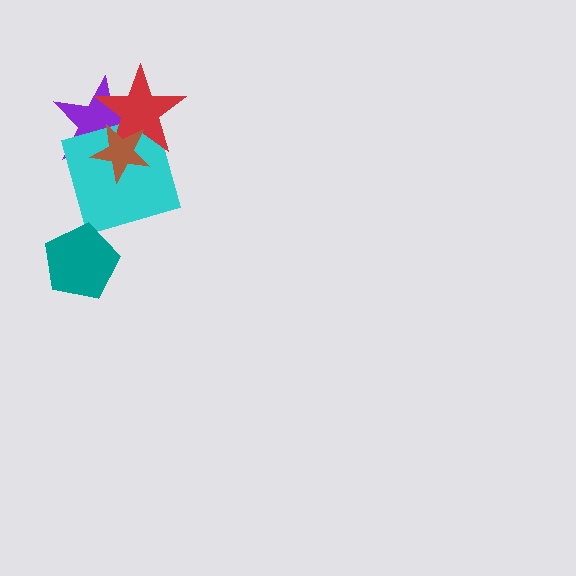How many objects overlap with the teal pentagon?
0 objects overlap with the teal pentagon.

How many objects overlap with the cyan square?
3 objects overlap with the cyan square.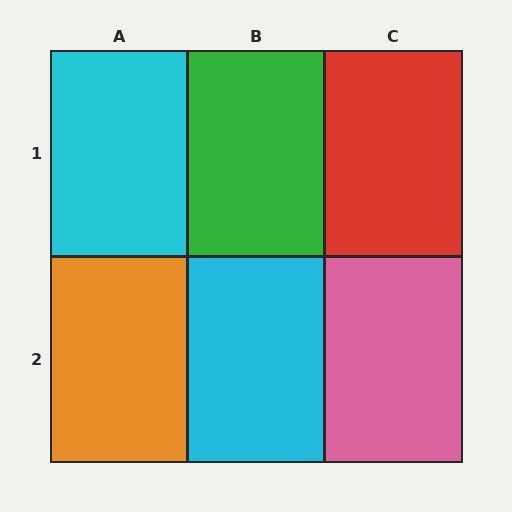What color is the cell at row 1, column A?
Cyan.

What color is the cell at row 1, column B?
Green.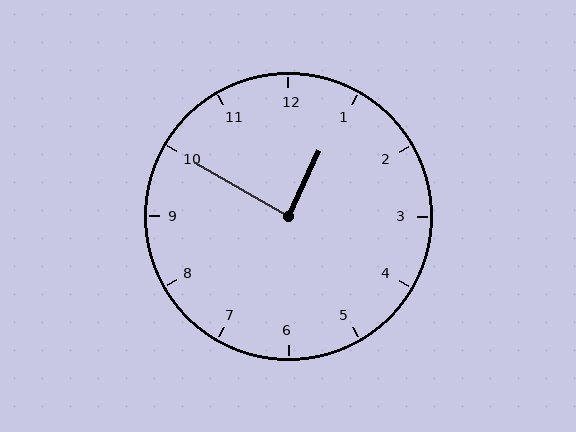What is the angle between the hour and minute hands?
Approximately 85 degrees.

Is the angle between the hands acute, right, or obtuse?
It is right.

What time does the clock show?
12:50.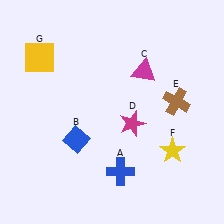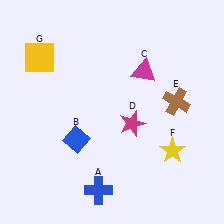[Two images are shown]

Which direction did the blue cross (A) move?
The blue cross (A) moved left.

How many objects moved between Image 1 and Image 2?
1 object moved between the two images.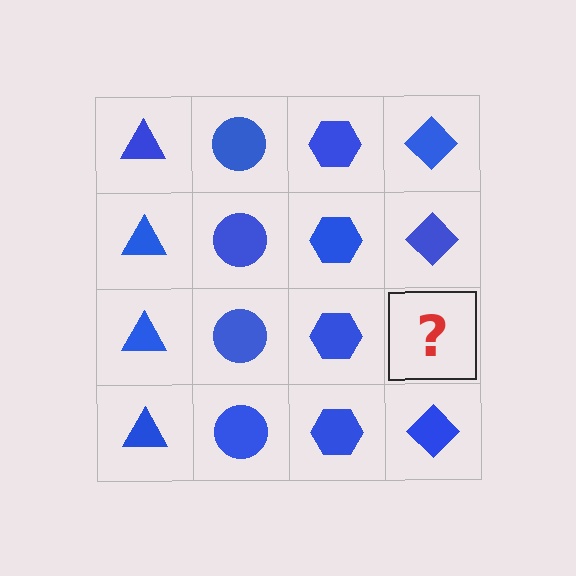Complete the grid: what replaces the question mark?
The question mark should be replaced with a blue diamond.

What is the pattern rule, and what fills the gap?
The rule is that each column has a consistent shape. The gap should be filled with a blue diamond.